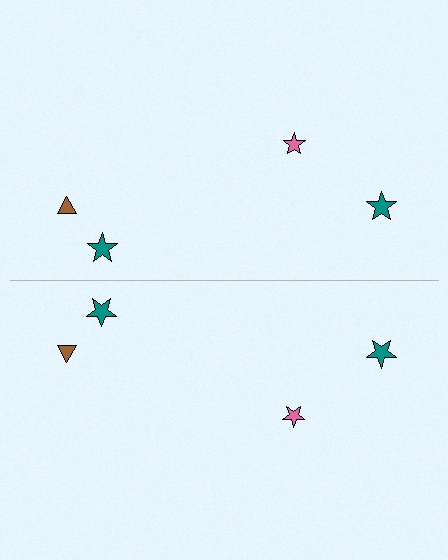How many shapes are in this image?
There are 8 shapes in this image.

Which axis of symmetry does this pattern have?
The pattern has a horizontal axis of symmetry running through the center of the image.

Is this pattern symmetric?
Yes, this pattern has bilateral (reflection) symmetry.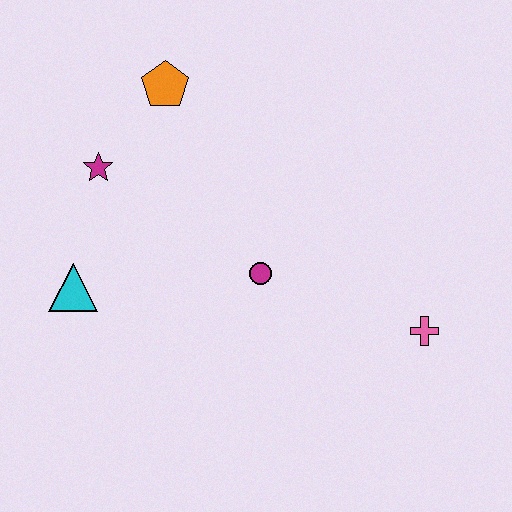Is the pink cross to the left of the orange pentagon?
No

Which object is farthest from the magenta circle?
The orange pentagon is farthest from the magenta circle.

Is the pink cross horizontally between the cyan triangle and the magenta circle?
No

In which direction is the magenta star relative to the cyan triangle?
The magenta star is above the cyan triangle.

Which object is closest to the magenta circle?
The pink cross is closest to the magenta circle.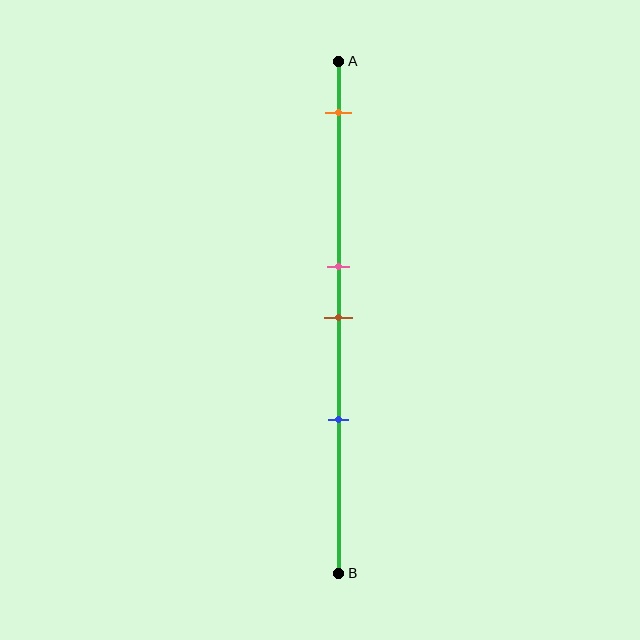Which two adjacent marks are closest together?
The pink and brown marks are the closest adjacent pair.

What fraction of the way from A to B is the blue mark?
The blue mark is approximately 70% (0.7) of the way from A to B.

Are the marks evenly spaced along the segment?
No, the marks are not evenly spaced.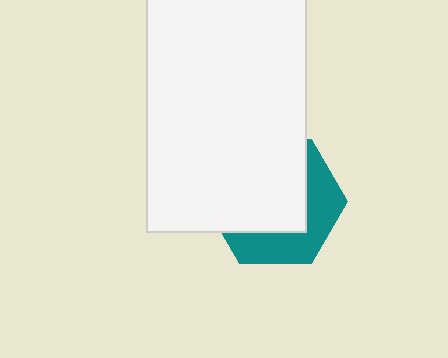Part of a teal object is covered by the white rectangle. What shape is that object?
It is a hexagon.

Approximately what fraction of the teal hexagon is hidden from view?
Roughly 62% of the teal hexagon is hidden behind the white rectangle.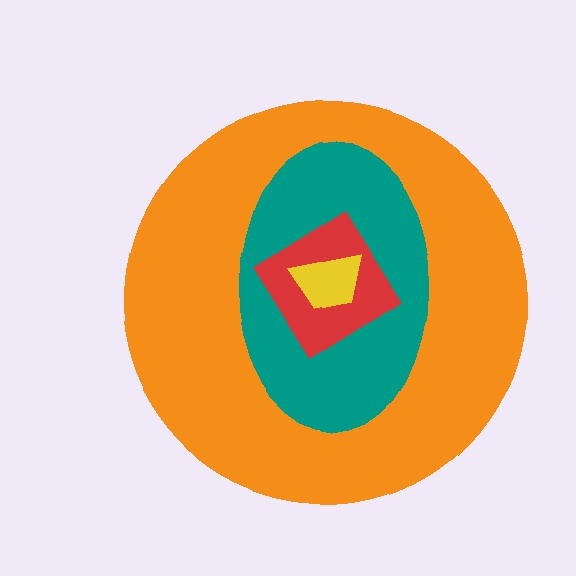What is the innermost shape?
The yellow trapezoid.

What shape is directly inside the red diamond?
The yellow trapezoid.